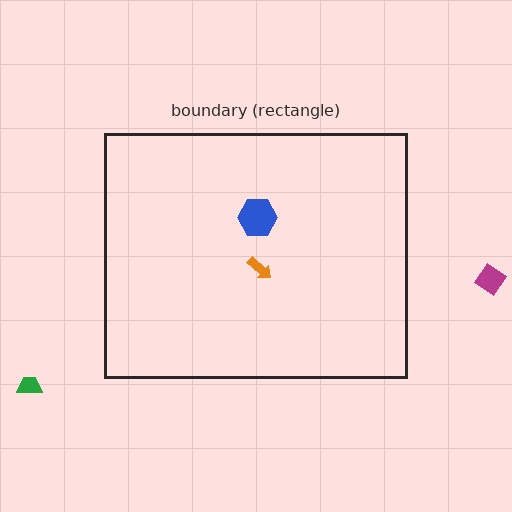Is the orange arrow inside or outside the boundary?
Inside.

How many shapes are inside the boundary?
2 inside, 2 outside.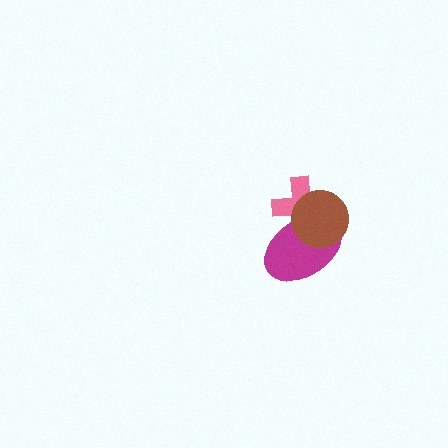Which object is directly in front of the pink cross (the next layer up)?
The magenta ellipse is directly in front of the pink cross.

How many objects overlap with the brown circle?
2 objects overlap with the brown circle.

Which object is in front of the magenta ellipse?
The brown circle is in front of the magenta ellipse.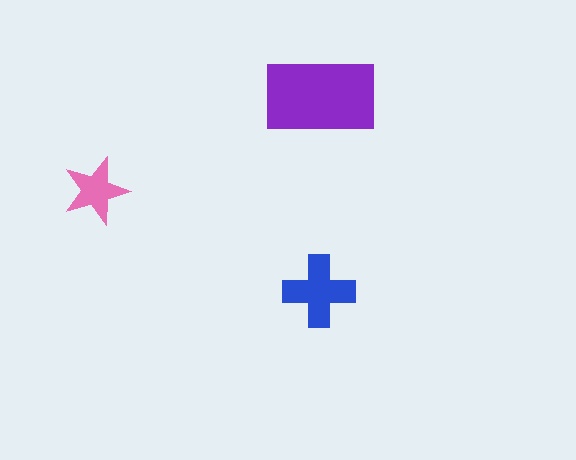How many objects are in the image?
There are 3 objects in the image.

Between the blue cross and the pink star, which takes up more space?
The blue cross.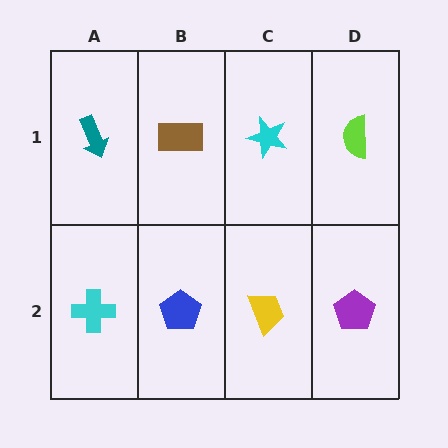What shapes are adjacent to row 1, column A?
A cyan cross (row 2, column A), a brown rectangle (row 1, column B).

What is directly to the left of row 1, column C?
A brown rectangle.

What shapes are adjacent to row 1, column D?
A purple pentagon (row 2, column D), a cyan star (row 1, column C).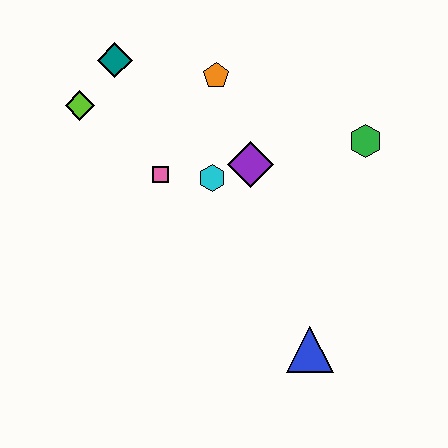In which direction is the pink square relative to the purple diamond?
The pink square is to the left of the purple diamond.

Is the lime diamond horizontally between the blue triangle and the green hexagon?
No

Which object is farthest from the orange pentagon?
The blue triangle is farthest from the orange pentagon.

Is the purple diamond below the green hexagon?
Yes